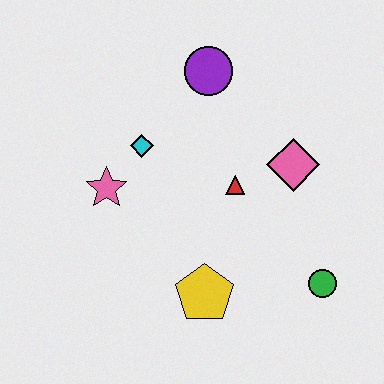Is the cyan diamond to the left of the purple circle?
Yes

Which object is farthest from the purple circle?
The green circle is farthest from the purple circle.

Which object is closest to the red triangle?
The pink diamond is closest to the red triangle.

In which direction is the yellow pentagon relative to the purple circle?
The yellow pentagon is below the purple circle.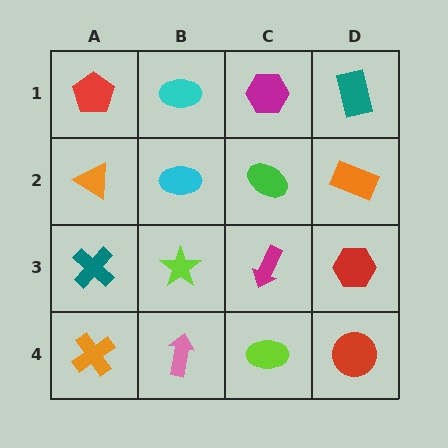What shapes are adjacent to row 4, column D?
A red hexagon (row 3, column D), a lime ellipse (row 4, column C).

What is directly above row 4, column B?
A lime star.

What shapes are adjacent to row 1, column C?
A green ellipse (row 2, column C), a cyan ellipse (row 1, column B), a teal rectangle (row 1, column D).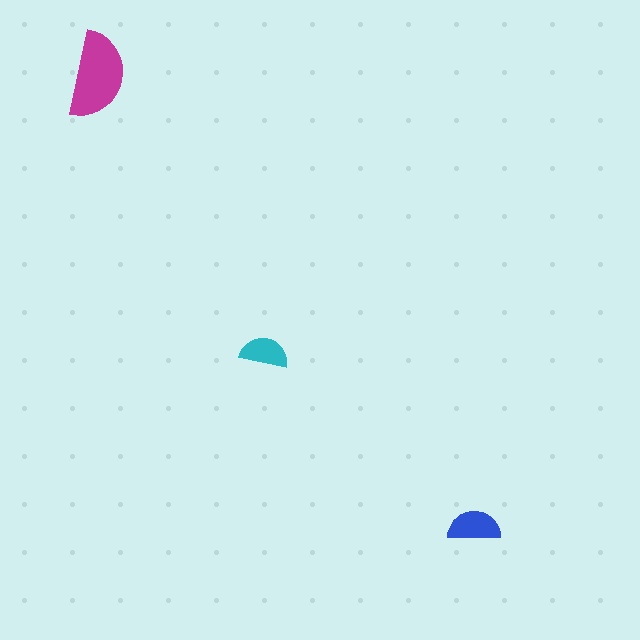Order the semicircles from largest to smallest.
the magenta one, the blue one, the cyan one.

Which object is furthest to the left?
The magenta semicircle is leftmost.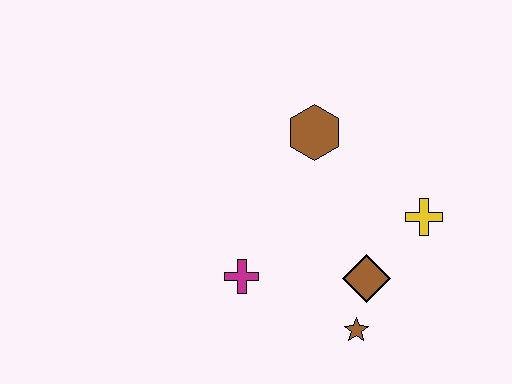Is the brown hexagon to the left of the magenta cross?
No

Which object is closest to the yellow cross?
The brown diamond is closest to the yellow cross.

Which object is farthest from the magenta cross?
The yellow cross is farthest from the magenta cross.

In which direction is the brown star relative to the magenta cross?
The brown star is to the right of the magenta cross.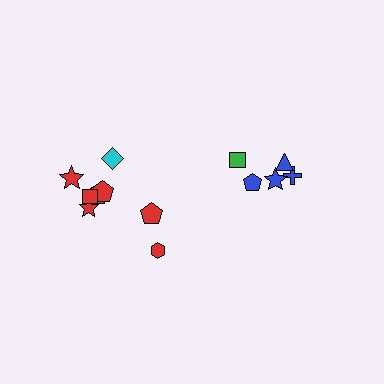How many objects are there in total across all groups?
There are 13 objects.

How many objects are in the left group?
There are 8 objects.